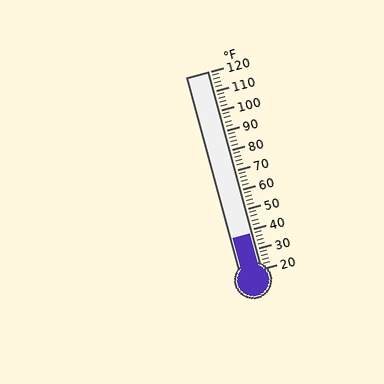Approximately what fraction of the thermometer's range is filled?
The thermometer is filled to approximately 20% of its range.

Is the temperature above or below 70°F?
The temperature is below 70°F.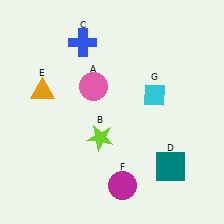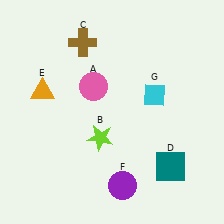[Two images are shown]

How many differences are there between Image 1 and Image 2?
There are 2 differences between the two images.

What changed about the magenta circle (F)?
In Image 1, F is magenta. In Image 2, it changed to purple.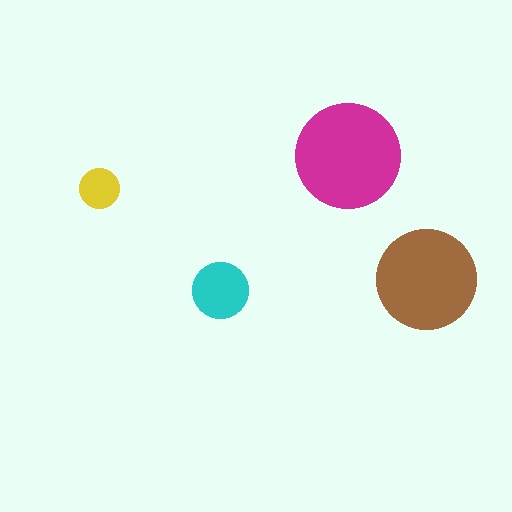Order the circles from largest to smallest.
the magenta one, the brown one, the cyan one, the yellow one.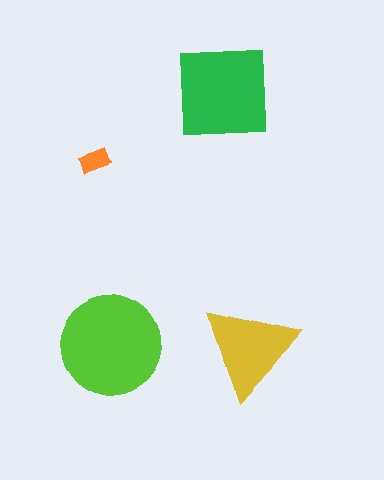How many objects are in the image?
There are 4 objects in the image.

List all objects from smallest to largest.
The orange rectangle, the yellow triangle, the green square, the lime circle.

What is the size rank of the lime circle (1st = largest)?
1st.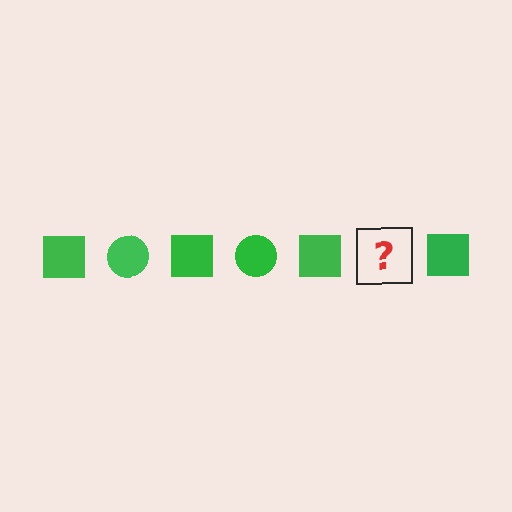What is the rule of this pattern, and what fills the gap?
The rule is that the pattern cycles through square, circle shapes in green. The gap should be filled with a green circle.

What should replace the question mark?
The question mark should be replaced with a green circle.